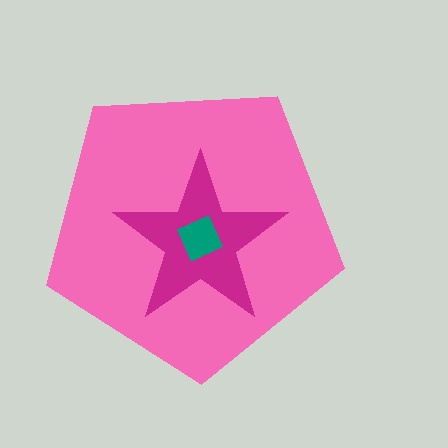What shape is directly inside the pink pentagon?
The magenta star.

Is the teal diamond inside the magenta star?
Yes.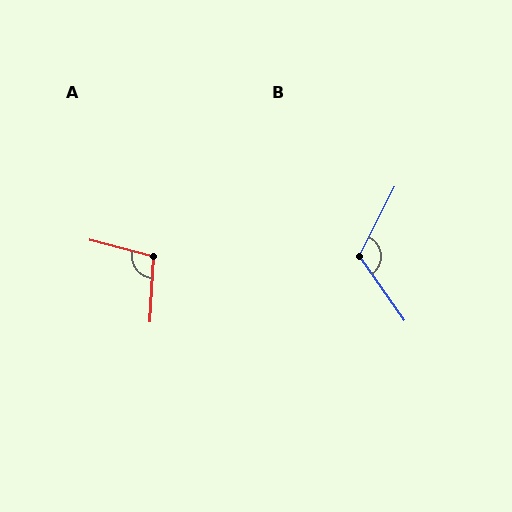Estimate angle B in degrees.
Approximately 118 degrees.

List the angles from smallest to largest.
A (102°), B (118°).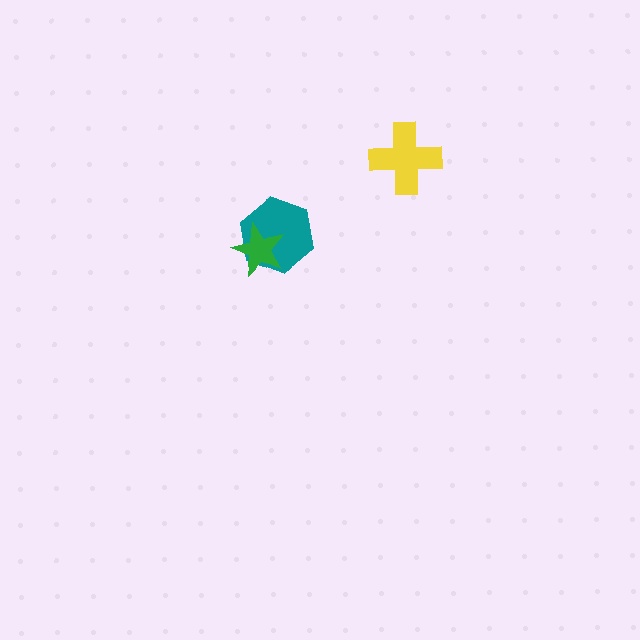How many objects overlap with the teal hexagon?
1 object overlaps with the teal hexagon.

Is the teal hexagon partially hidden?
Yes, it is partially covered by another shape.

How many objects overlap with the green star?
1 object overlaps with the green star.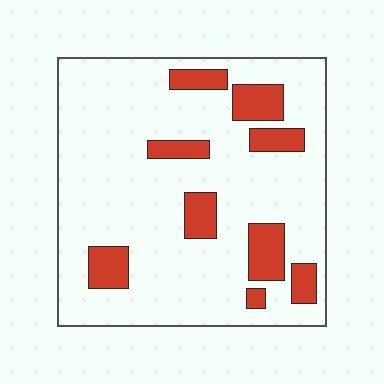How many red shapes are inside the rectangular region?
9.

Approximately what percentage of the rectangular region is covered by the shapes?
Approximately 15%.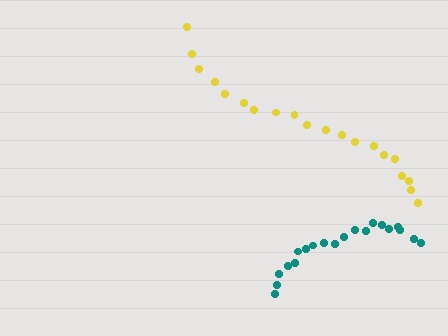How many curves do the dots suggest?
There are 2 distinct paths.